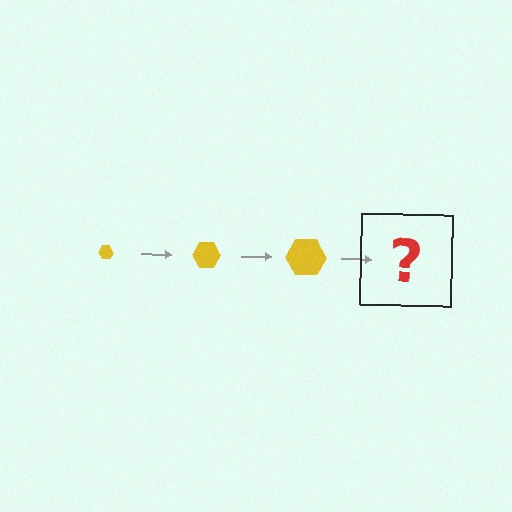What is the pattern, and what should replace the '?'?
The pattern is that the hexagon gets progressively larger each step. The '?' should be a yellow hexagon, larger than the previous one.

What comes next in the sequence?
The next element should be a yellow hexagon, larger than the previous one.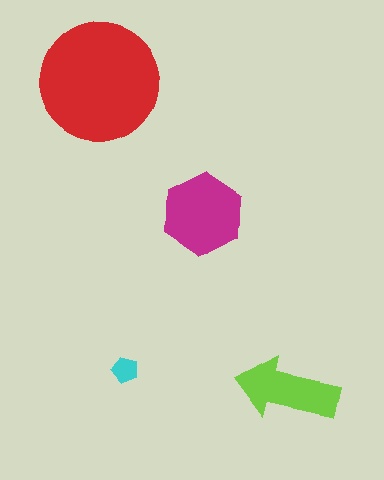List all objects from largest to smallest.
The red circle, the magenta hexagon, the lime arrow, the cyan pentagon.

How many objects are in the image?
There are 4 objects in the image.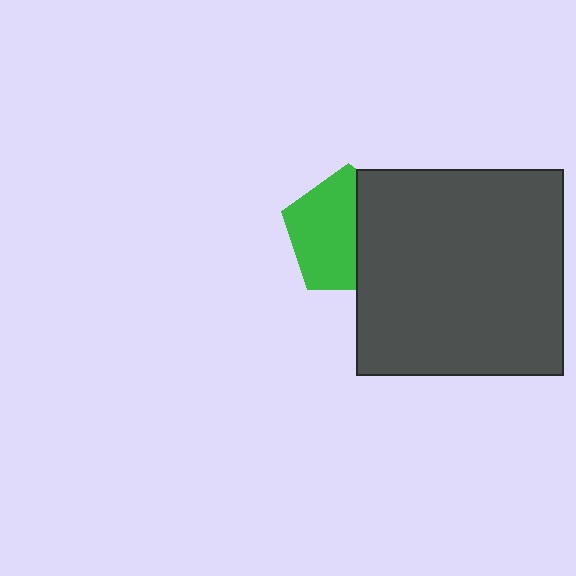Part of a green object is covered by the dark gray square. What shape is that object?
It is a pentagon.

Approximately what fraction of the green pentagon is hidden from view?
Roughly 42% of the green pentagon is hidden behind the dark gray square.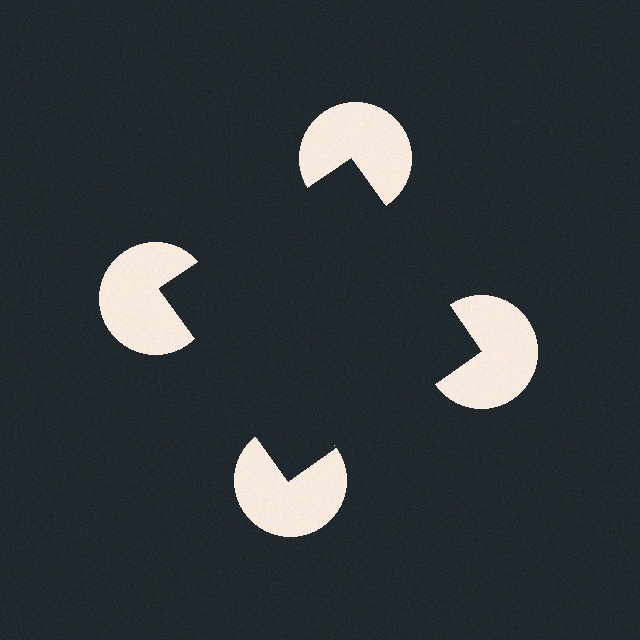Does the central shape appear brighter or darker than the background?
It typically appears slightly darker than the background, even though no actual brightness change is drawn.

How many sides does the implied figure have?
4 sides.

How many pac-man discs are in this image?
There are 4 — one at each vertex of the illusory square.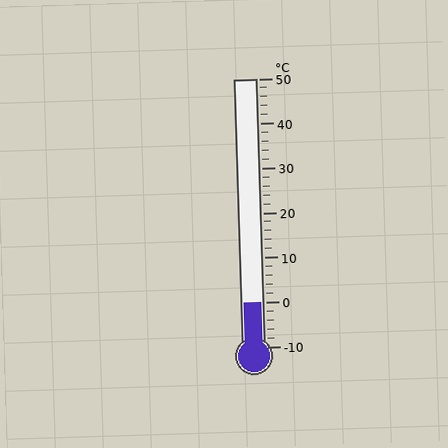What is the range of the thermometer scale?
The thermometer scale ranges from -10°C to 50°C.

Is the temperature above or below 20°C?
The temperature is below 20°C.